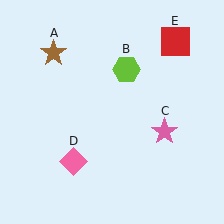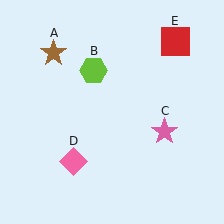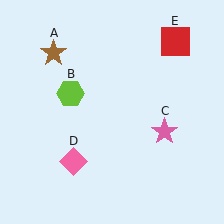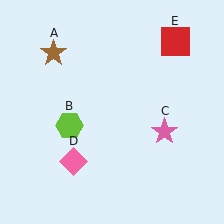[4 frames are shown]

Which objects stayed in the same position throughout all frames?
Brown star (object A) and pink star (object C) and pink diamond (object D) and red square (object E) remained stationary.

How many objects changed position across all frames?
1 object changed position: lime hexagon (object B).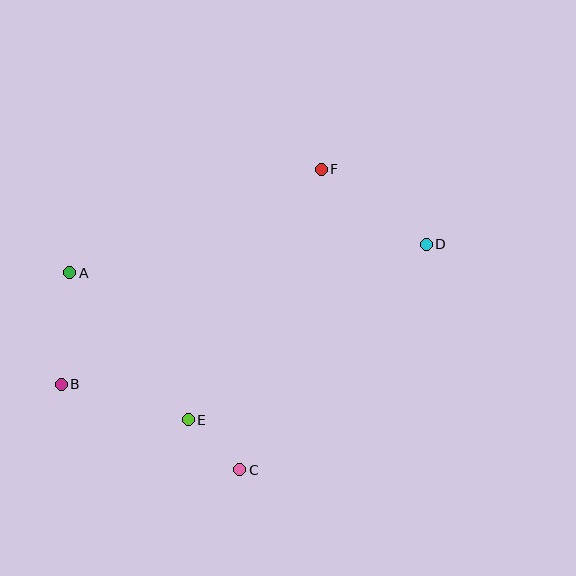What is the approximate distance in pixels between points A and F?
The distance between A and F is approximately 272 pixels.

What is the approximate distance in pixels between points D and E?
The distance between D and E is approximately 296 pixels.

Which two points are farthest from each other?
Points B and D are farthest from each other.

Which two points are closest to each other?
Points C and E are closest to each other.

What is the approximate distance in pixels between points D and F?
The distance between D and F is approximately 129 pixels.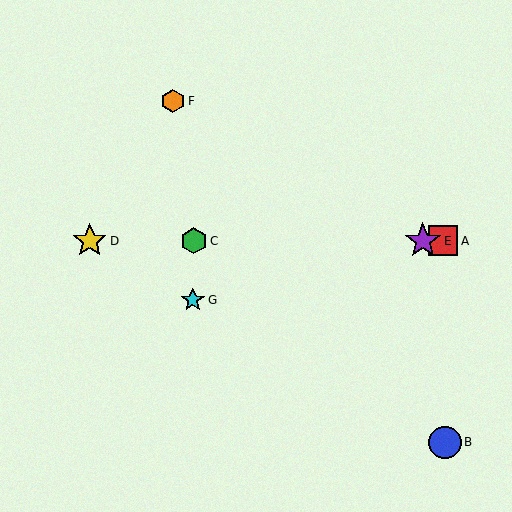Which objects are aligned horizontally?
Objects A, C, D, E are aligned horizontally.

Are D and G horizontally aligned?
No, D is at y≈241 and G is at y≈300.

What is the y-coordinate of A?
Object A is at y≈241.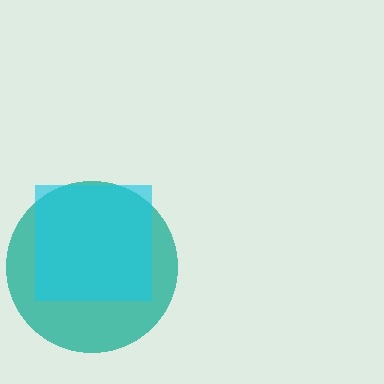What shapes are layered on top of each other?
The layered shapes are: a teal circle, a cyan square.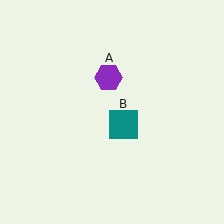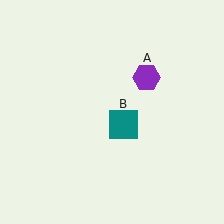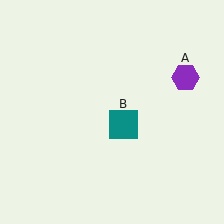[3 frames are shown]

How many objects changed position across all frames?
1 object changed position: purple hexagon (object A).